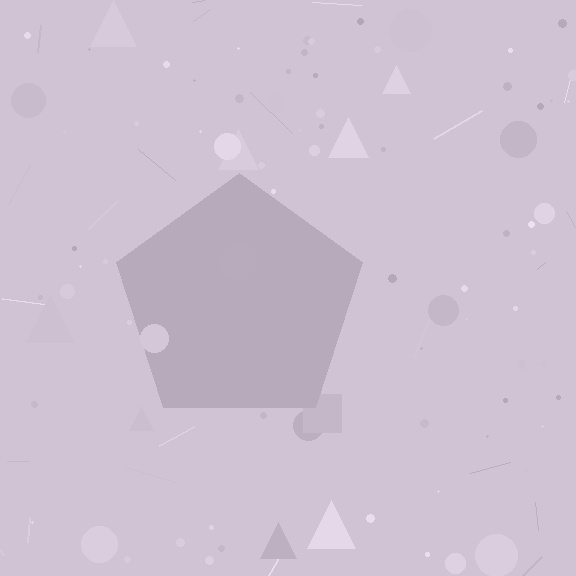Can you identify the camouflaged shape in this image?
The camouflaged shape is a pentagon.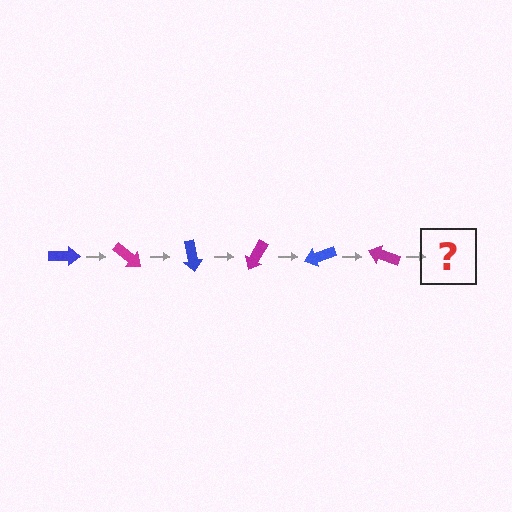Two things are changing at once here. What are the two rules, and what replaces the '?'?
The two rules are that it rotates 40 degrees each step and the color cycles through blue and magenta. The '?' should be a blue arrow, rotated 240 degrees from the start.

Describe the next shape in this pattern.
It should be a blue arrow, rotated 240 degrees from the start.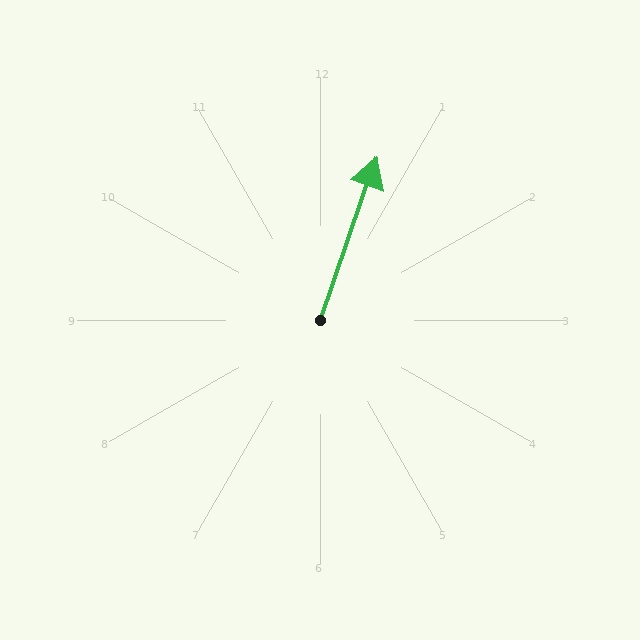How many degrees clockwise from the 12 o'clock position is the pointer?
Approximately 19 degrees.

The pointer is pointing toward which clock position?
Roughly 1 o'clock.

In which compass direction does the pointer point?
North.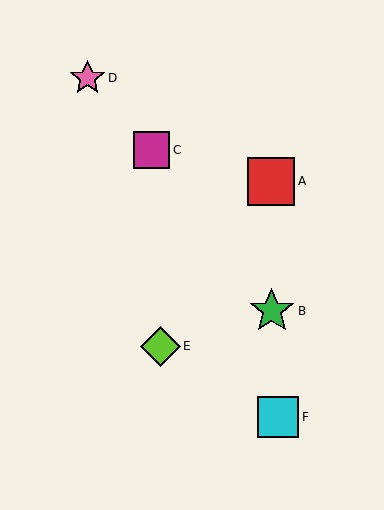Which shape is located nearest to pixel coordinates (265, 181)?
The red square (labeled A) at (271, 181) is nearest to that location.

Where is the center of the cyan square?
The center of the cyan square is at (278, 417).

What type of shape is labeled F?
Shape F is a cyan square.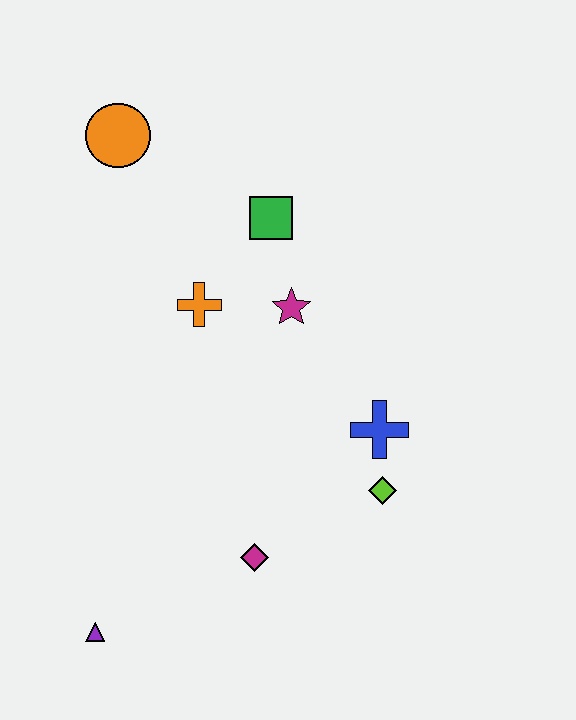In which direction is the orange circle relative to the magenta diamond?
The orange circle is above the magenta diamond.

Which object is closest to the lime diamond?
The blue cross is closest to the lime diamond.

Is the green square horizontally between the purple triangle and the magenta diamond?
No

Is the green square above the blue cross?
Yes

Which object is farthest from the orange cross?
The purple triangle is farthest from the orange cross.